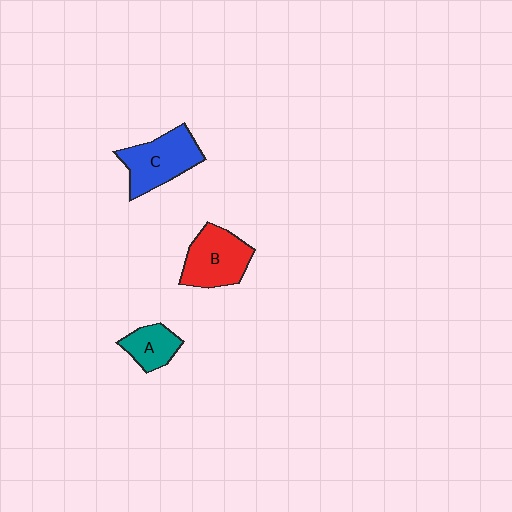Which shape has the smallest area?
Shape A (teal).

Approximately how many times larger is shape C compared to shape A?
Approximately 1.8 times.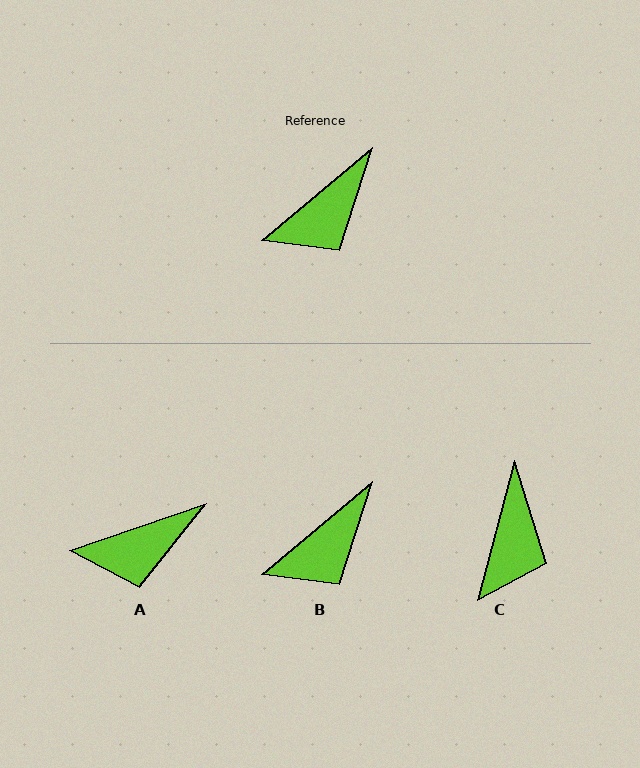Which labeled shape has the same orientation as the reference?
B.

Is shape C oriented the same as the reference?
No, it is off by about 35 degrees.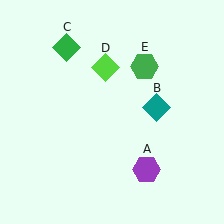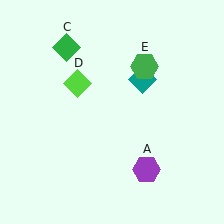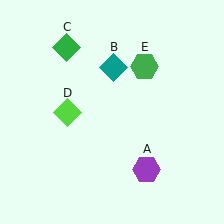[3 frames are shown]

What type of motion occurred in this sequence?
The teal diamond (object B), lime diamond (object D) rotated counterclockwise around the center of the scene.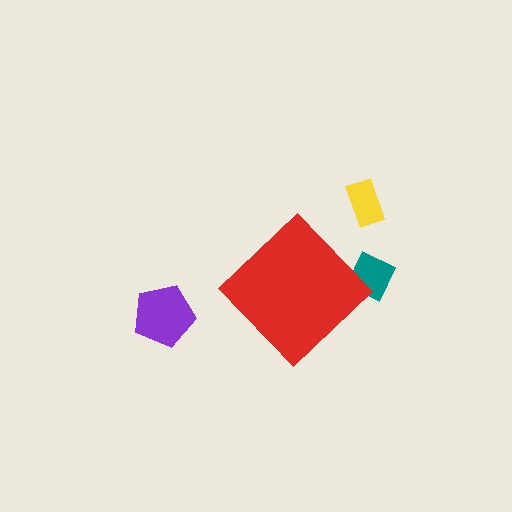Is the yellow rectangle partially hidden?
No, the yellow rectangle is fully visible.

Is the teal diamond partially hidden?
Yes, the teal diamond is partially hidden behind the red diamond.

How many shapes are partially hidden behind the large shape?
1 shape is partially hidden.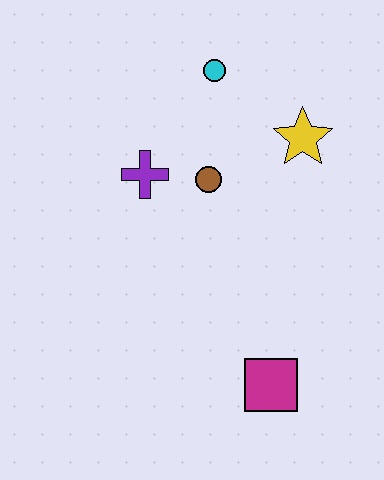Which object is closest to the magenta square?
The brown circle is closest to the magenta square.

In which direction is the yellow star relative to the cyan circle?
The yellow star is to the right of the cyan circle.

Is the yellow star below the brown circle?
No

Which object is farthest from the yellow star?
The magenta square is farthest from the yellow star.